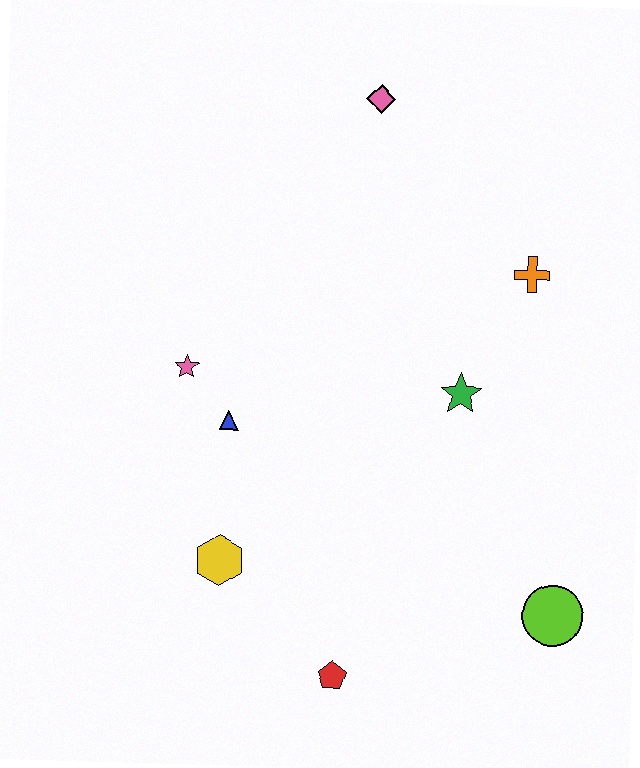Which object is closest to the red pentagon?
The yellow hexagon is closest to the red pentagon.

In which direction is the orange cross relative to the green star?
The orange cross is above the green star.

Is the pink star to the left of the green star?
Yes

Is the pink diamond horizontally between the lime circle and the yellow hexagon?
Yes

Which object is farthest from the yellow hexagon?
The pink diamond is farthest from the yellow hexagon.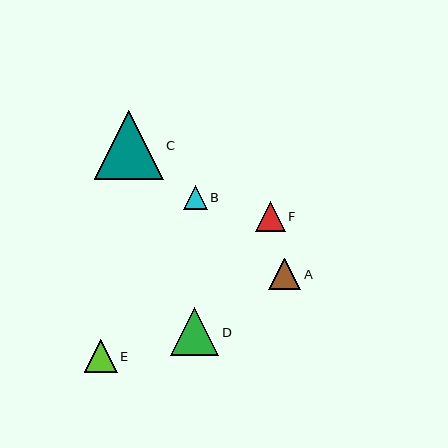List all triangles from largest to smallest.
From largest to smallest: C, D, E, A, F, B.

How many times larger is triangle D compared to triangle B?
Triangle D is approximately 2.0 times the size of triangle B.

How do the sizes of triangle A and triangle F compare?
Triangle A and triangle F are approximately the same size.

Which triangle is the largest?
Triangle C is the largest with a size of approximately 69 pixels.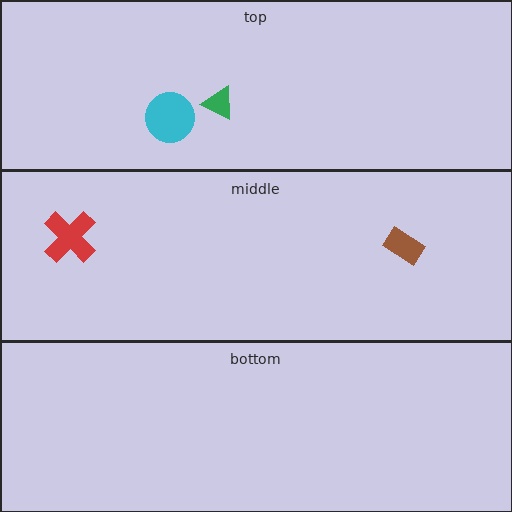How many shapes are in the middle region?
2.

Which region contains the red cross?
The middle region.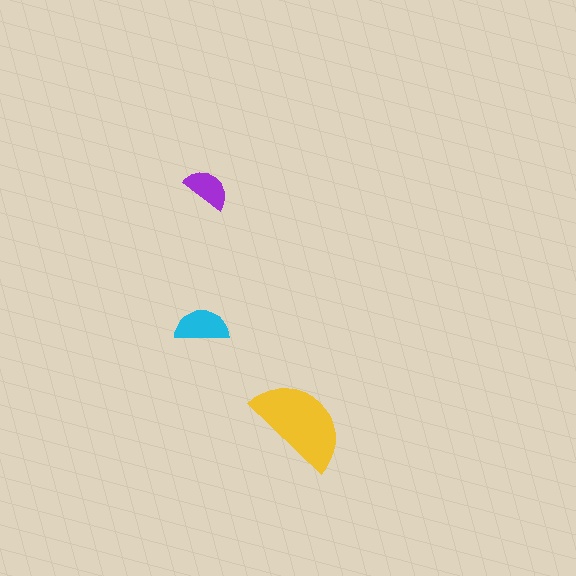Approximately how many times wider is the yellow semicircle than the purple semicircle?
About 2 times wider.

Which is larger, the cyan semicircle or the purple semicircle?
The cyan one.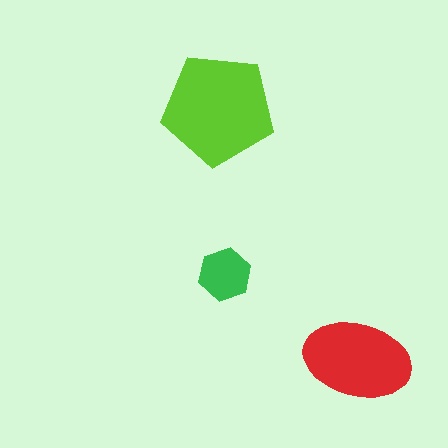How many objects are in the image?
There are 3 objects in the image.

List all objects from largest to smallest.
The lime pentagon, the red ellipse, the green hexagon.